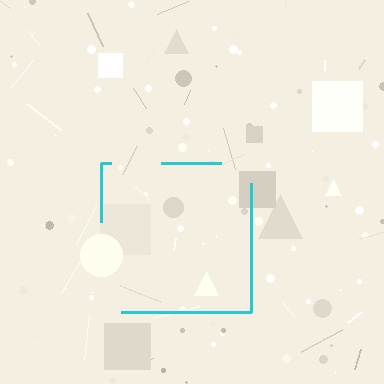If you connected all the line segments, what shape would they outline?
They would outline a square.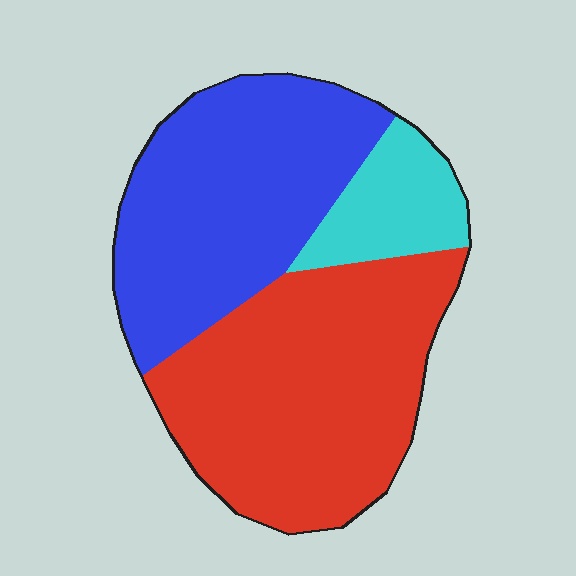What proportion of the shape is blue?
Blue takes up between a third and a half of the shape.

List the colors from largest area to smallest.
From largest to smallest: red, blue, cyan.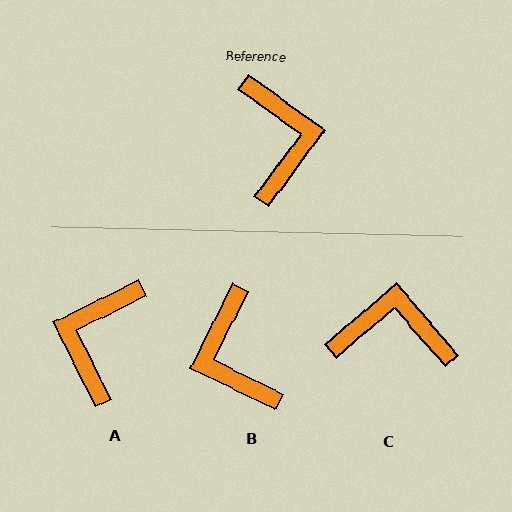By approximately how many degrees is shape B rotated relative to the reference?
Approximately 170 degrees clockwise.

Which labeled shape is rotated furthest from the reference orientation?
B, about 170 degrees away.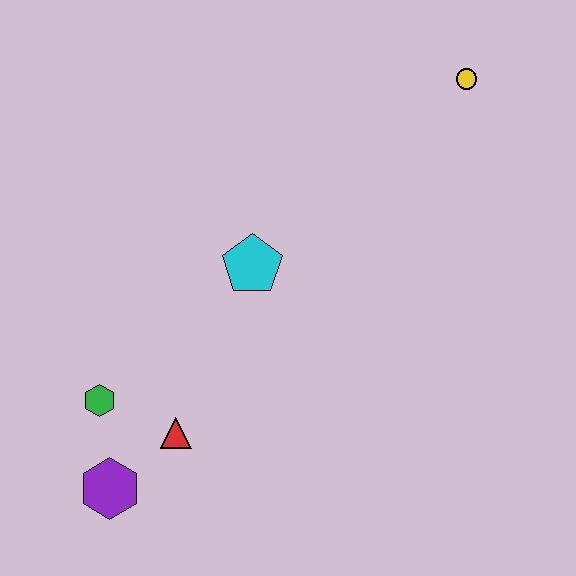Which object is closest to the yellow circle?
The cyan pentagon is closest to the yellow circle.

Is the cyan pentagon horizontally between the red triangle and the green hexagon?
No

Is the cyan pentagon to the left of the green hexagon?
No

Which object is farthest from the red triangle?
The yellow circle is farthest from the red triangle.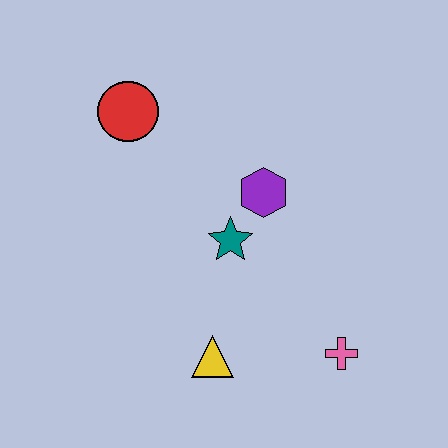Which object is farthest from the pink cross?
The red circle is farthest from the pink cross.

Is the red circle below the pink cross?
No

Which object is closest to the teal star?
The purple hexagon is closest to the teal star.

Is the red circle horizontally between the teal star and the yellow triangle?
No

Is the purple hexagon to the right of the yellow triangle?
Yes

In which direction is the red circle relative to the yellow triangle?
The red circle is above the yellow triangle.